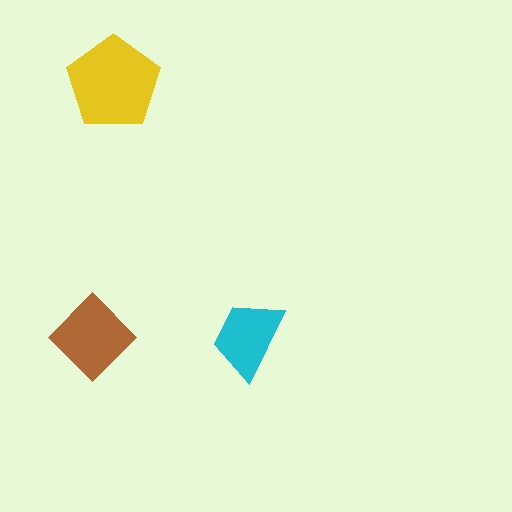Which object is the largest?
The yellow pentagon.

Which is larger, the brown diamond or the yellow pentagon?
The yellow pentagon.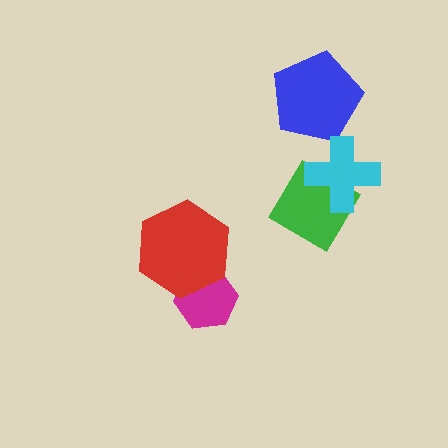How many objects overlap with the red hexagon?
1 object overlaps with the red hexagon.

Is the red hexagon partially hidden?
No, no other shape covers it.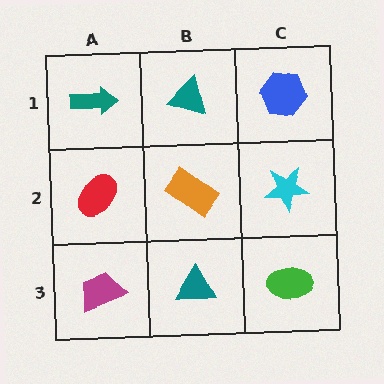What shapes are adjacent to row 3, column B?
An orange rectangle (row 2, column B), a magenta trapezoid (row 3, column A), a green ellipse (row 3, column C).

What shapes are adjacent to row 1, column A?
A red ellipse (row 2, column A), a teal triangle (row 1, column B).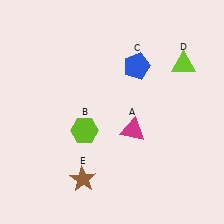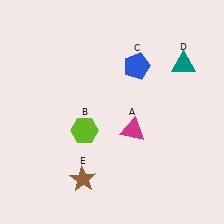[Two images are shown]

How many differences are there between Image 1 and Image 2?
There is 1 difference between the two images.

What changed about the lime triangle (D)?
In Image 1, D is lime. In Image 2, it changed to teal.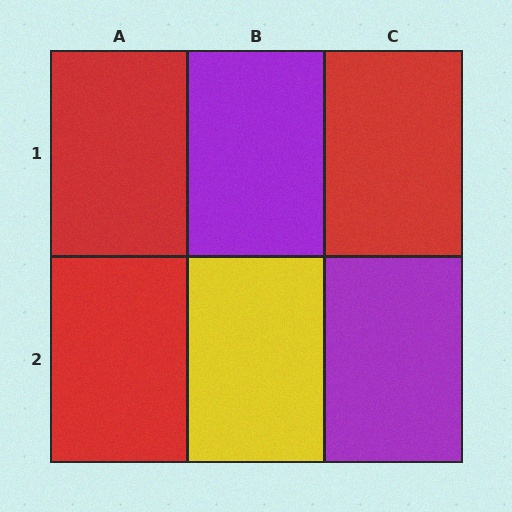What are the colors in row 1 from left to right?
Red, purple, red.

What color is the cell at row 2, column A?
Red.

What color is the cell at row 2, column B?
Yellow.